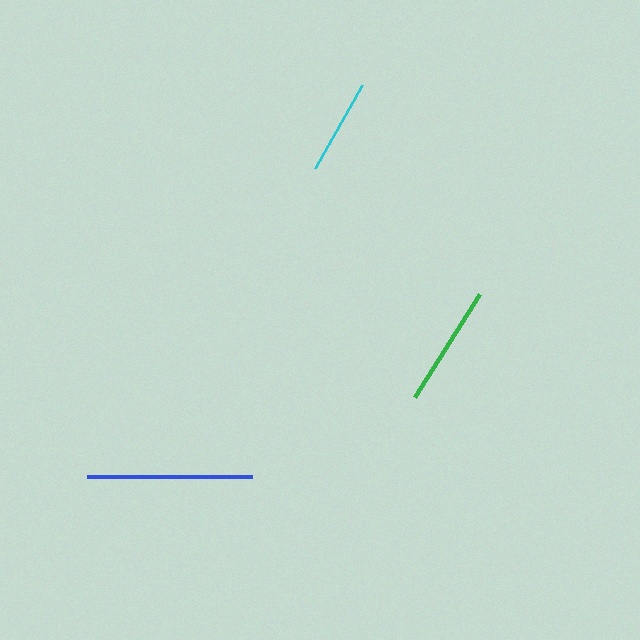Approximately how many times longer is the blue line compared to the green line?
The blue line is approximately 1.4 times the length of the green line.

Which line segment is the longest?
The blue line is the longest at approximately 165 pixels.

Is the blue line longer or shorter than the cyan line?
The blue line is longer than the cyan line.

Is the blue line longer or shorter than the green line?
The blue line is longer than the green line.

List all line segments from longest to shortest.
From longest to shortest: blue, green, cyan.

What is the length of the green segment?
The green segment is approximately 122 pixels long.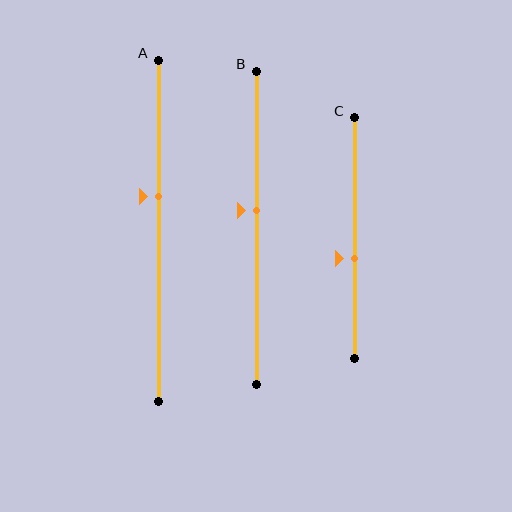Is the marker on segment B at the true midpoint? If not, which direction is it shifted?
No, the marker on segment B is shifted upward by about 6% of the segment length.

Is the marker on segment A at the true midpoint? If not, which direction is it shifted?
No, the marker on segment A is shifted upward by about 10% of the segment length.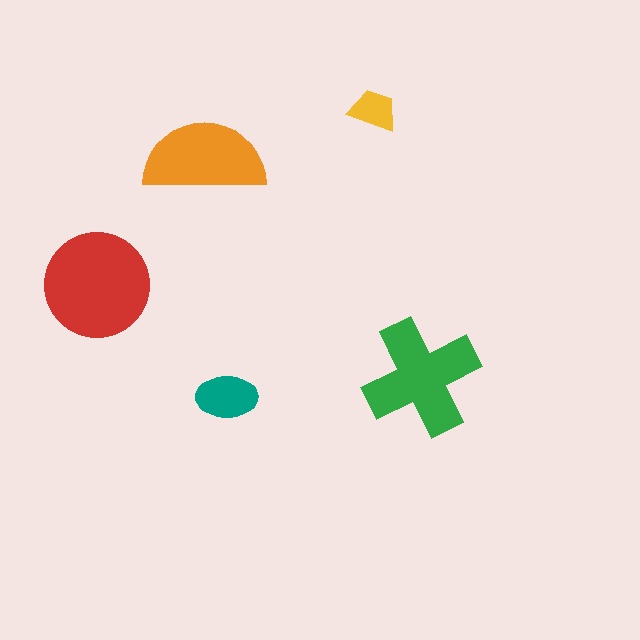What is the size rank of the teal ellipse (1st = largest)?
4th.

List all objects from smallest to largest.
The yellow trapezoid, the teal ellipse, the orange semicircle, the green cross, the red circle.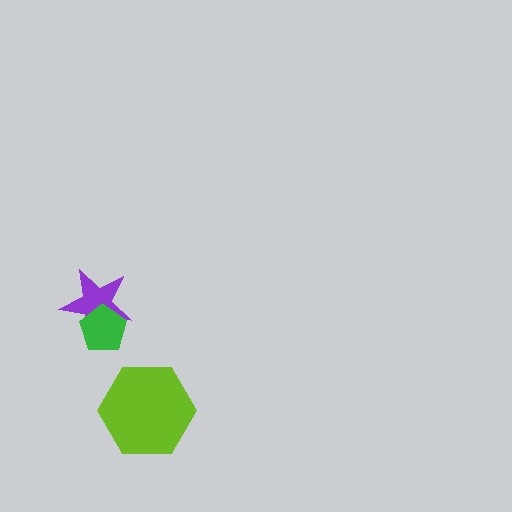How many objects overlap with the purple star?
1 object overlaps with the purple star.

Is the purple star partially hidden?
Yes, it is partially covered by another shape.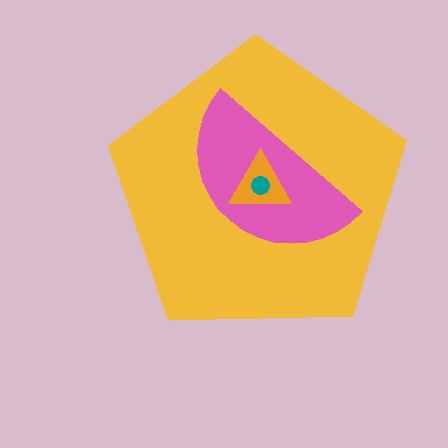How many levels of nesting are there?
4.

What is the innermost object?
The teal circle.